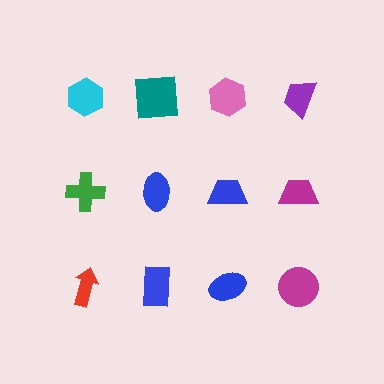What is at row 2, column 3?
A blue trapezoid.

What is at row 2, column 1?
A green cross.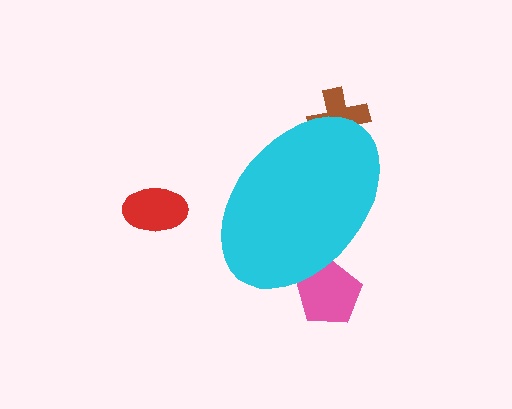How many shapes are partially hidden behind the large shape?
2 shapes are partially hidden.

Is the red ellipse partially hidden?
No, the red ellipse is fully visible.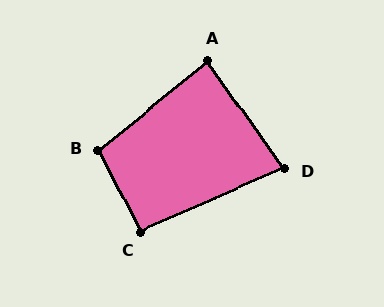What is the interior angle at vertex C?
Approximately 94 degrees (approximately right).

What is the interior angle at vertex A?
Approximately 86 degrees (approximately right).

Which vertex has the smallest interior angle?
D, at approximately 78 degrees.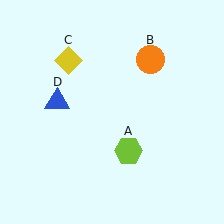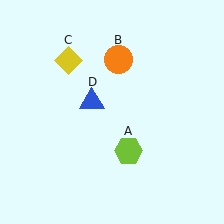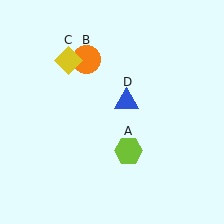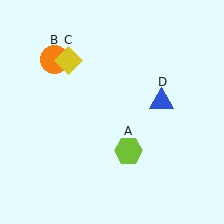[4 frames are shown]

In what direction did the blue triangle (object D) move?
The blue triangle (object D) moved right.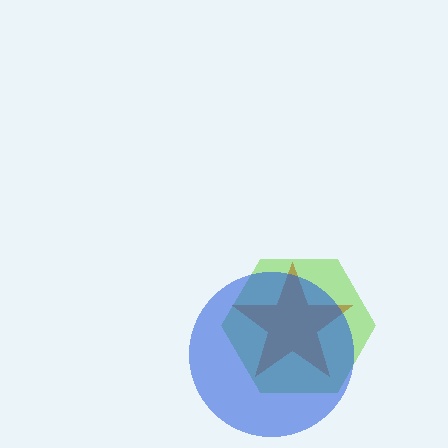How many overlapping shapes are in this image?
There are 3 overlapping shapes in the image.